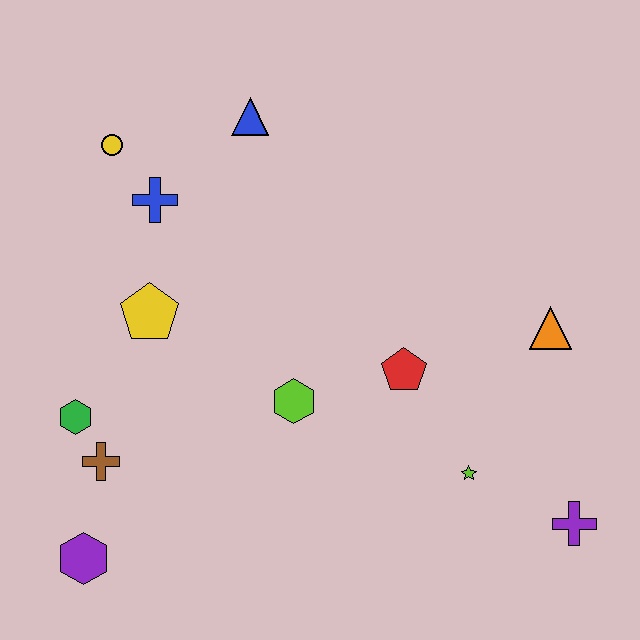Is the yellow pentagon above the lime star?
Yes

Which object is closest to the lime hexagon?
The red pentagon is closest to the lime hexagon.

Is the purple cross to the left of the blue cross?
No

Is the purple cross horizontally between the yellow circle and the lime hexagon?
No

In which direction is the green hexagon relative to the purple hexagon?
The green hexagon is above the purple hexagon.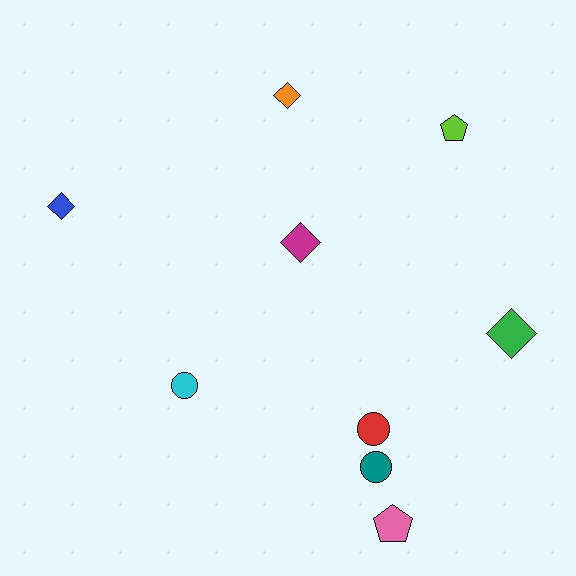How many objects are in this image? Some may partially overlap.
There are 9 objects.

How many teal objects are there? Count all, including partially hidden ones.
There is 1 teal object.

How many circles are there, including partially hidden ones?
There are 3 circles.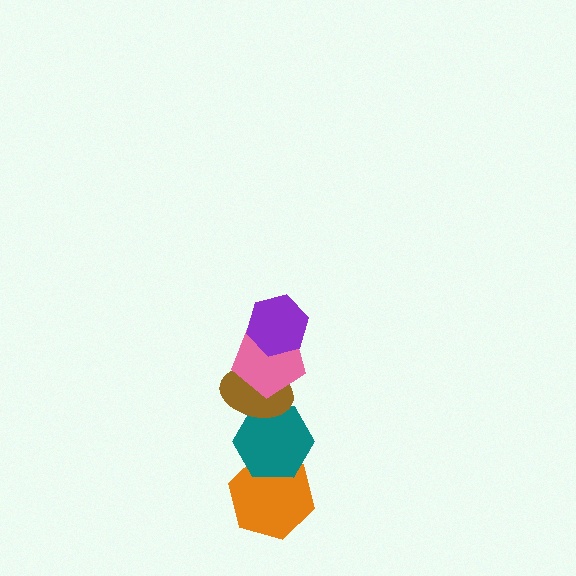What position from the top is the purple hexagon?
The purple hexagon is 1st from the top.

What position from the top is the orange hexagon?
The orange hexagon is 5th from the top.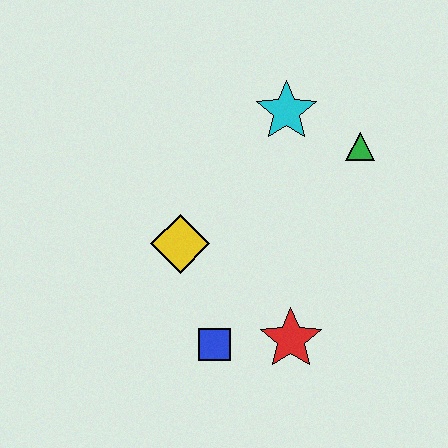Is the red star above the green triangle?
No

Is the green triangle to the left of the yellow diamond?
No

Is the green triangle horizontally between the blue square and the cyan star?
No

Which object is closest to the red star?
The blue square is closest to the red star.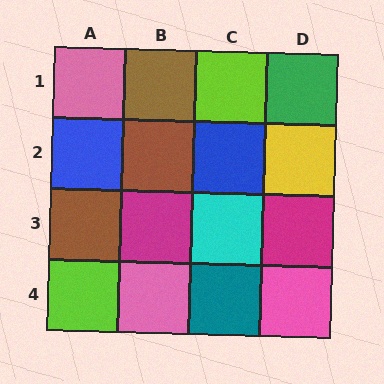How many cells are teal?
1 cell is teal.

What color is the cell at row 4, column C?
Teal.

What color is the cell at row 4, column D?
Pink.